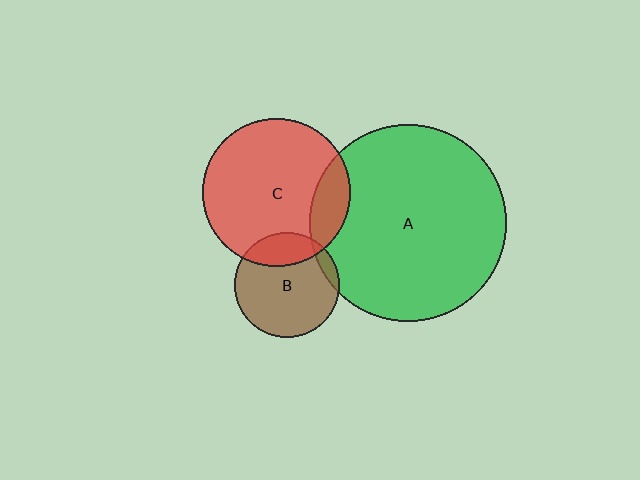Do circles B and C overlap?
Yes.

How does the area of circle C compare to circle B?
Approximately 2.0 times.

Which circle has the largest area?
Circle A (green).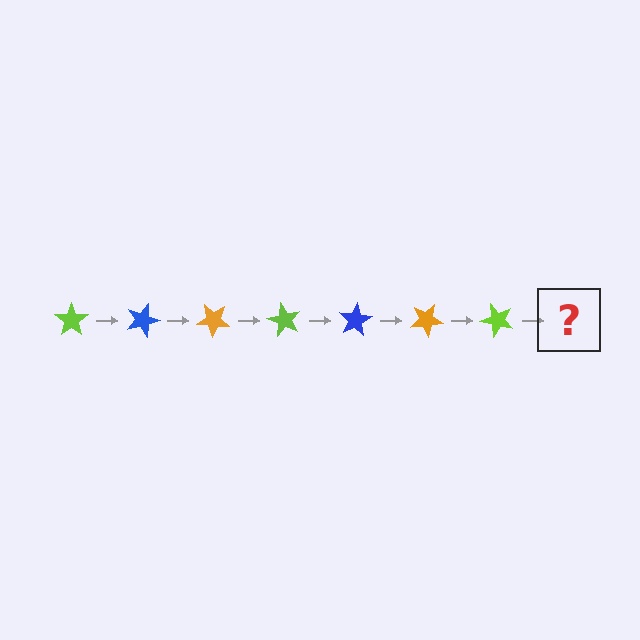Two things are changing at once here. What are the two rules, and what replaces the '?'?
The two rules are that it rotates 20 degrees each step and the color cycles through lime, blue, and orange. The '?' should be a blue star, rotated 140 degrees from the start.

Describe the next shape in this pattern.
It should be a blue star, rotated 140 degrees from the start.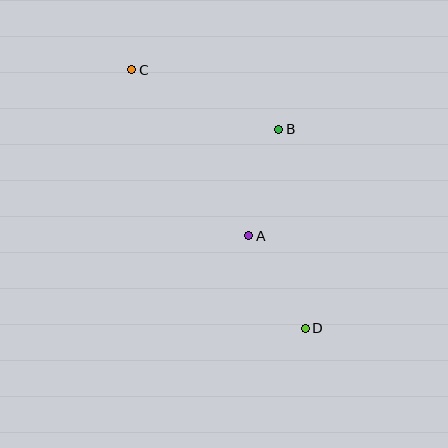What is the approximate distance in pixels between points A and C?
The distance between A and C is approximately 203 pixels.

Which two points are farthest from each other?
Points C and D are farthest from each other.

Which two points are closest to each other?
Points A and D are closest to each other.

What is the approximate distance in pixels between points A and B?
The distance between A and B is approximately 111 pixels.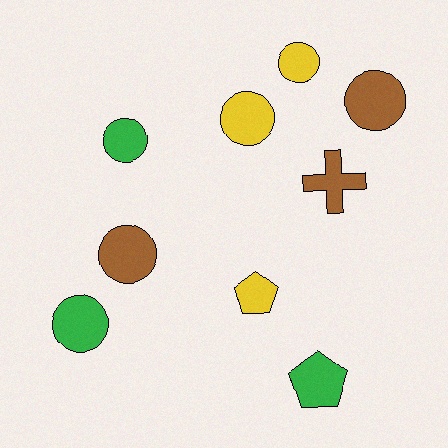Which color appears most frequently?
Brown, with 3 objects.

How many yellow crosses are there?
There are no yellow crosses.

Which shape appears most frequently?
Circle, with 6 objects.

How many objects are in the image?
There are 9 objects.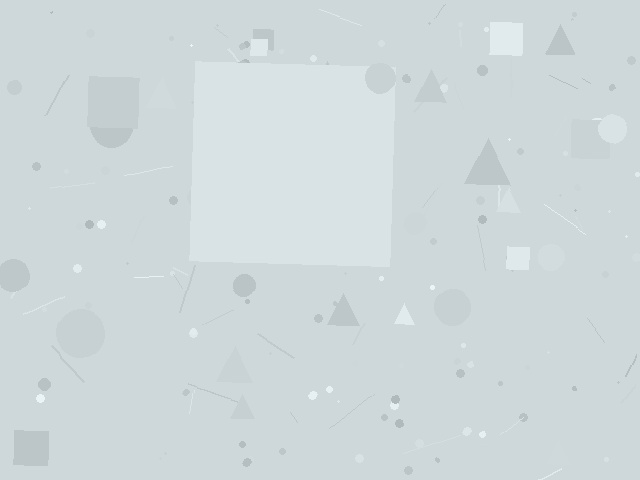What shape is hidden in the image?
A square is hidden in the image.